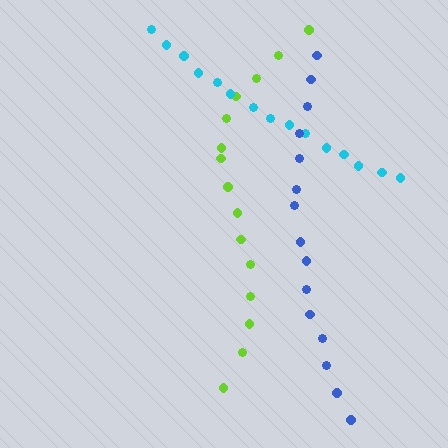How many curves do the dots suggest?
There are 3 distinct paths.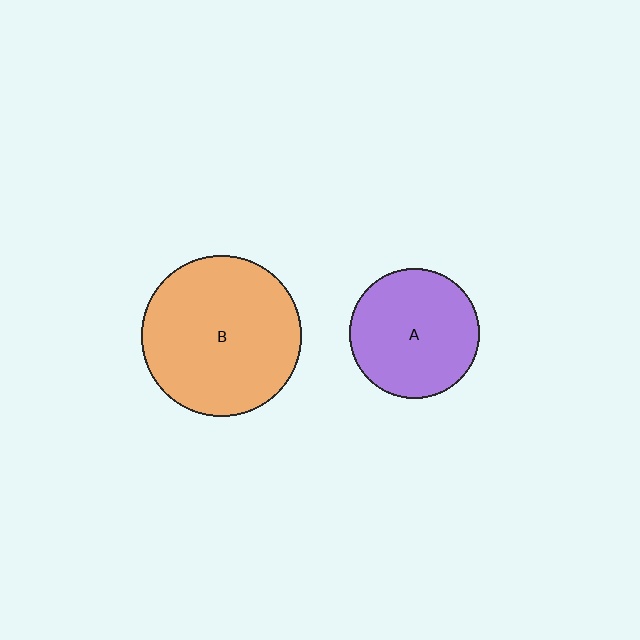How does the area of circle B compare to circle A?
Approximately 1.5 times.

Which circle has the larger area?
Circle B (orange).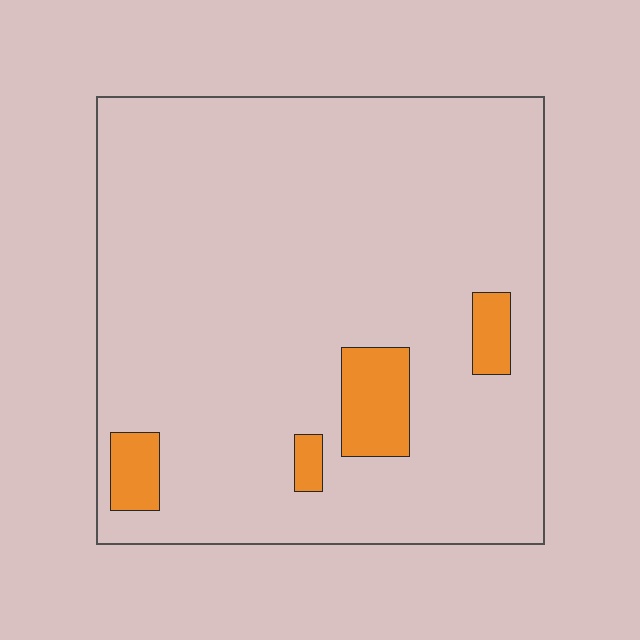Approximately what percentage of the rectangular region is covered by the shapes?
Approximately 10%.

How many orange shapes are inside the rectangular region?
4.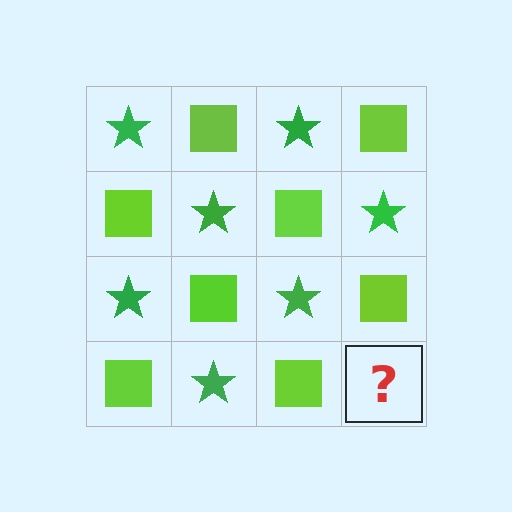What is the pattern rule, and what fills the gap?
The rule is that it alternates green star and lime square in a checkerboard pattern. The gap should be filled with a green star.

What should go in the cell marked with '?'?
The missing cell should contain a green star.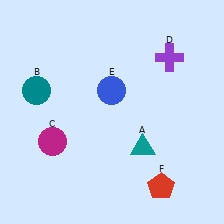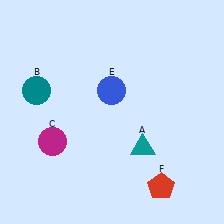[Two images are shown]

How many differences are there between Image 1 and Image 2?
There is 1 difference between the two images.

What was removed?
The purple cross (D) was removed in Image 2.